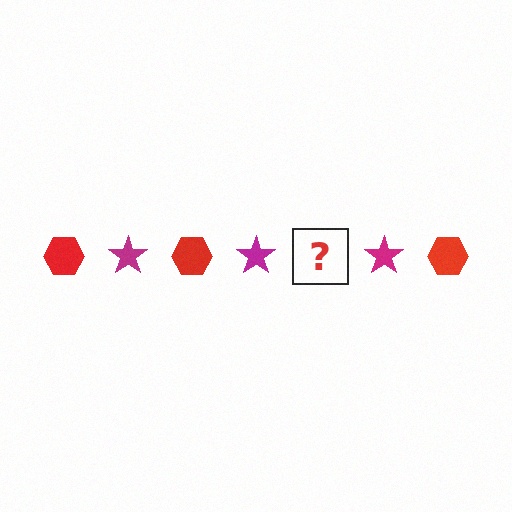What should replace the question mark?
The question mark should be replaced with a red hexagon.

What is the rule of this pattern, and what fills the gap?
The rule is that the pattern alternates between red hexagon and magenta star. The gap should be filled with a red hexagon.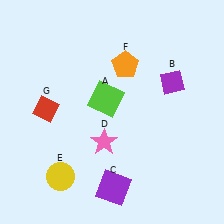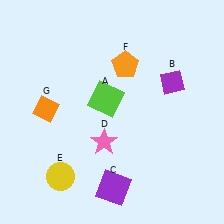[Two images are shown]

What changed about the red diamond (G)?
In Image 1, G is red. In Image 2, it changed to orange.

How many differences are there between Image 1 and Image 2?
There is 1 difference between the two images.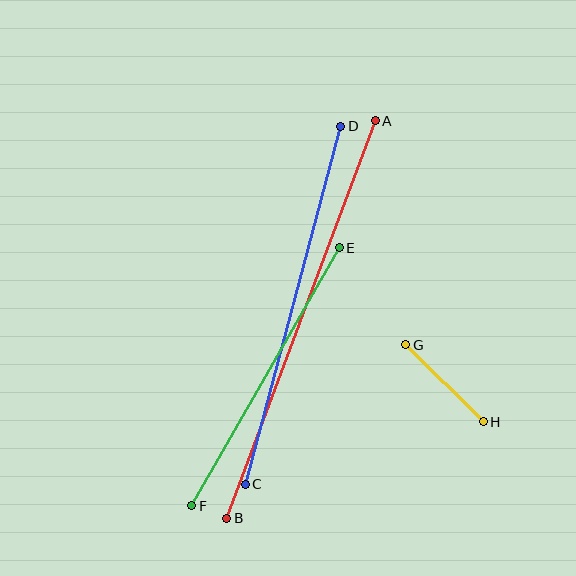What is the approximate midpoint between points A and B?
The midpoint is at approximately (301, 320) pixels.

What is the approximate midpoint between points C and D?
The midpoint is at approximately (293, 305) pixels.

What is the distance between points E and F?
The distance is approximately 297 pixels.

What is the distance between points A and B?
The distance is approximately 424 pixels.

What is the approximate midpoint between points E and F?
The midpoint is at approximately (265, 377) pixels.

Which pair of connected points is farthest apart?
Points A and B are farthest apart.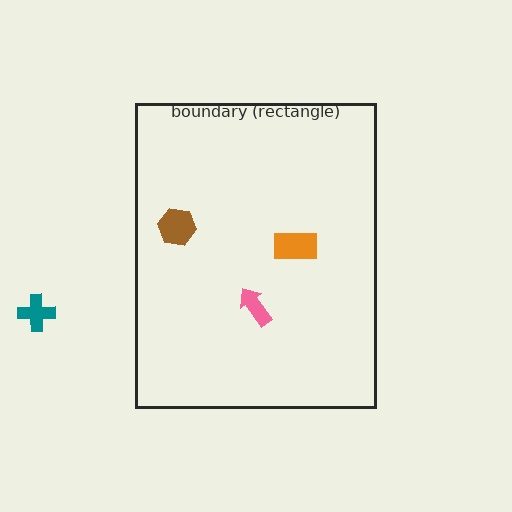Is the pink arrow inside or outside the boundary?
Inside.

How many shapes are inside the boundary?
3 inside, 1 outside.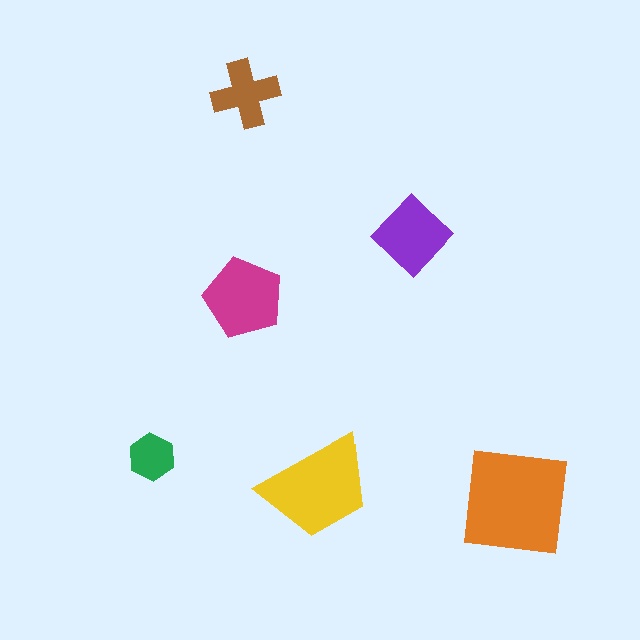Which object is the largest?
The orange square.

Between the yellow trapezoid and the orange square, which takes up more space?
The orange square.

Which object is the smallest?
The green hexagon.